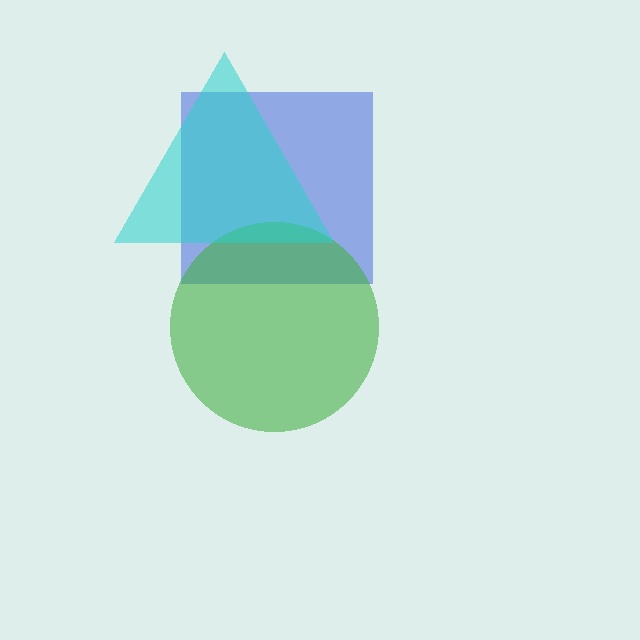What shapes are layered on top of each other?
The layered shapes are: a blue square, a green circle, a cyan triangle.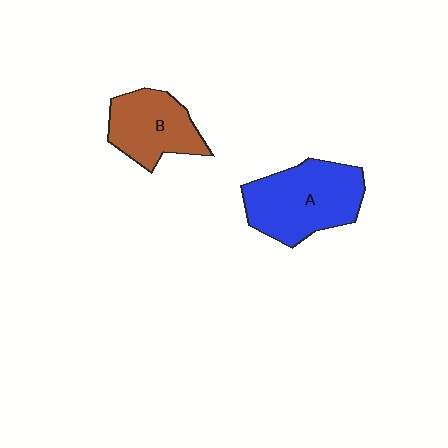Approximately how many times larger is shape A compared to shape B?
Approximately 1.4 times.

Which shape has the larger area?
Shape A (blue).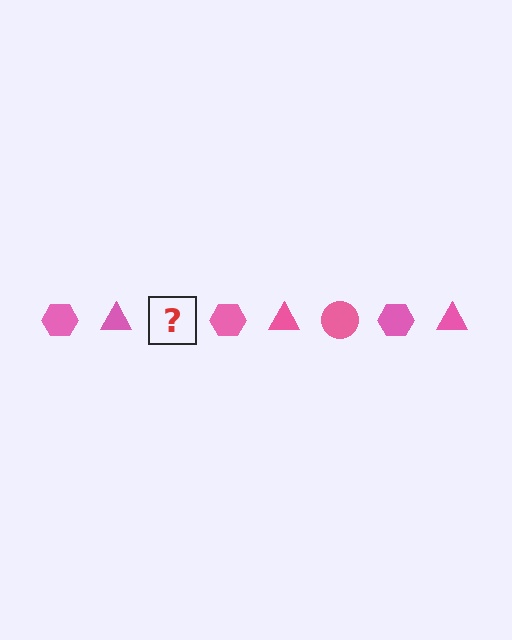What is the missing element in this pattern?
The missing element is a pink circle.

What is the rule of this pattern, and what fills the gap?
The rule is that the pattern cycles through hexagon, triangle, circle shapes in pink. The gap should be filled with a pink circle.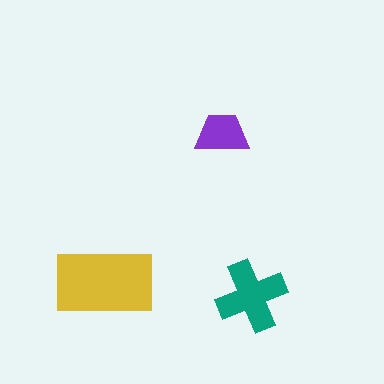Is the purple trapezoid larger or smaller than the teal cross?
Smaller.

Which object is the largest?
The yellow rectangle.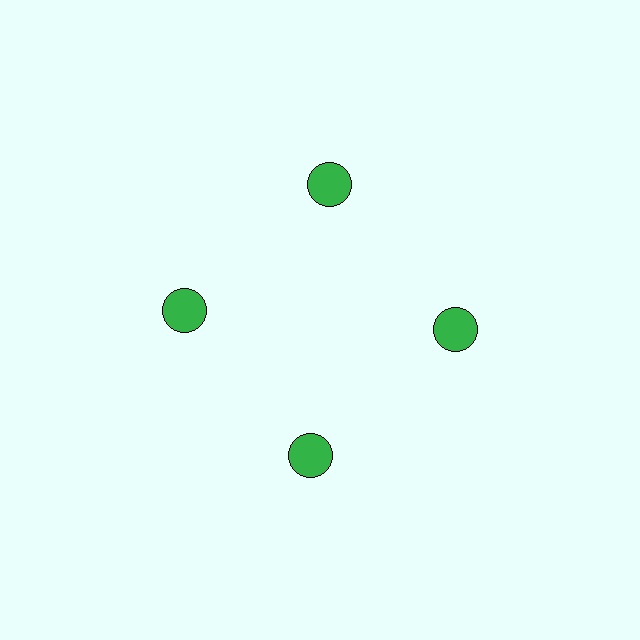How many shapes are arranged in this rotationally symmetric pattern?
There are 4 shapes, arranged in 4 groups of 1.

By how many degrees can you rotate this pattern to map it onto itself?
The pattern maps onto itself every 90 degrees of rotation.